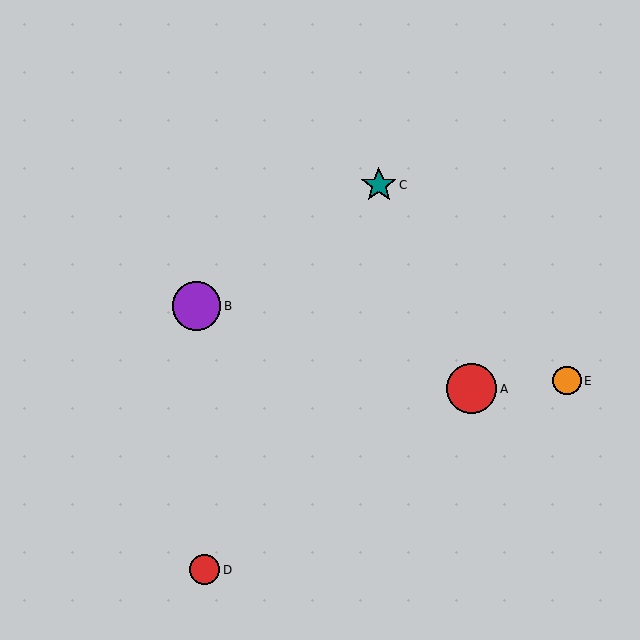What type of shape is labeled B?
Shape B is a purple circle.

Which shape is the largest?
The red circle (labeled A) is the largest.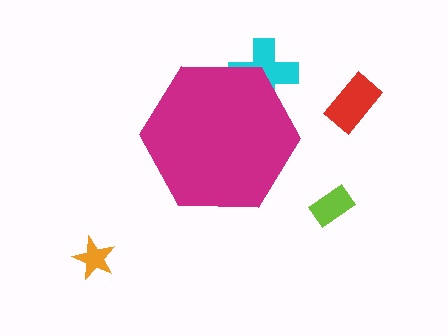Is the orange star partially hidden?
No, the orange star is fully visible.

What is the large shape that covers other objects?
A magenta hexagon.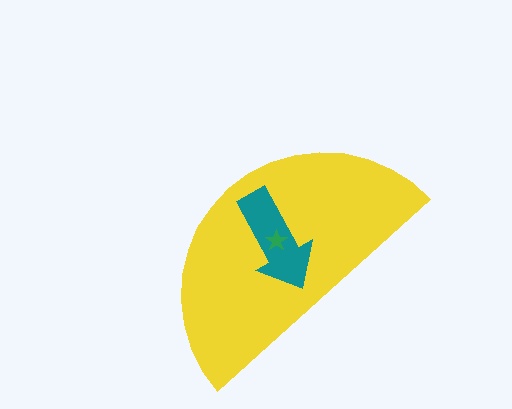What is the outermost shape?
The yellow semicircle.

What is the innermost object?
The green star.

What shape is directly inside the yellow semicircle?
The teal arrow.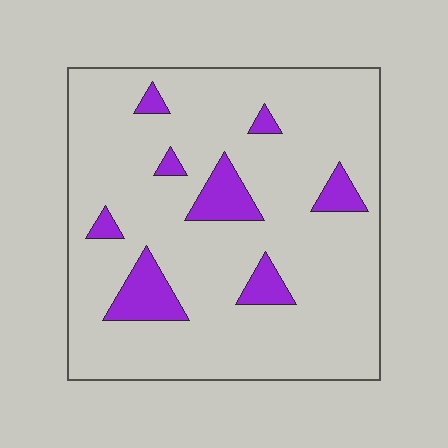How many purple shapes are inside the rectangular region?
8.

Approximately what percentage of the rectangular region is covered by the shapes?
Approximately 10%.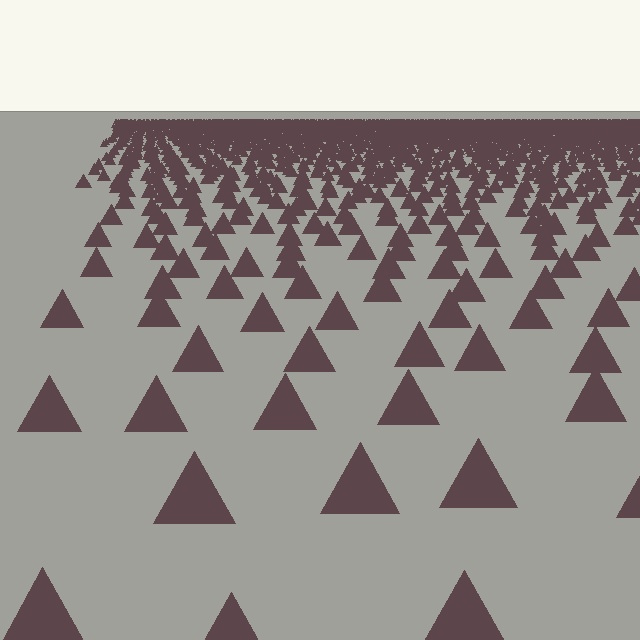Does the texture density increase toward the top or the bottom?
Density increases toward the top.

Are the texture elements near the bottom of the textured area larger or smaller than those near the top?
Larger. Near the bottom, elements are closer to the viewer and appear at a bigger on-screen size.